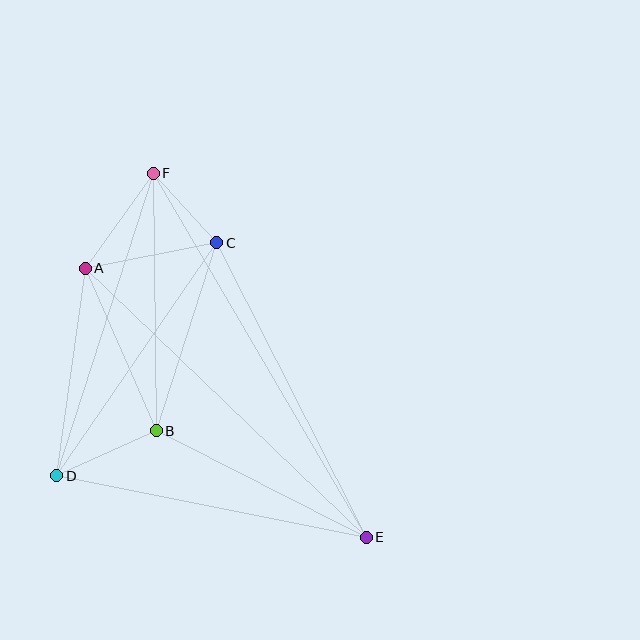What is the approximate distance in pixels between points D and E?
The distance between D and E is approximately 315 pixels.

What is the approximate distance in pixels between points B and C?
The distance between B and C is approximately 197 pixels.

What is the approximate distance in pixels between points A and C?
The distance between A and C is approximately 134 pixels.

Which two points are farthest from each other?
Points E and F are farthest from each other.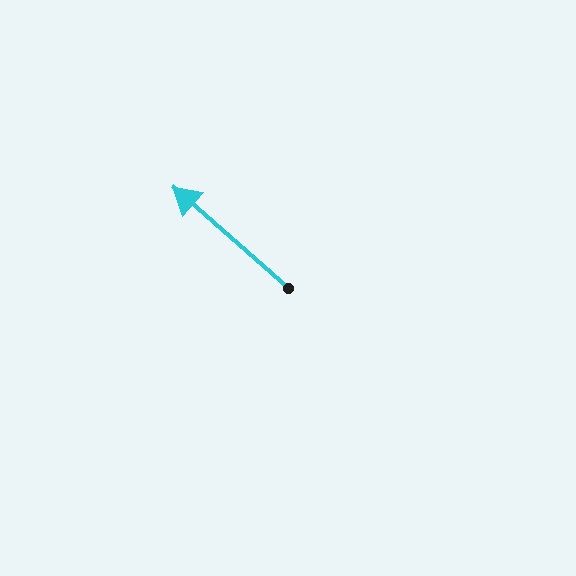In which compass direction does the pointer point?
Northwest.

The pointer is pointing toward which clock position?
Roughly 10 o'clock.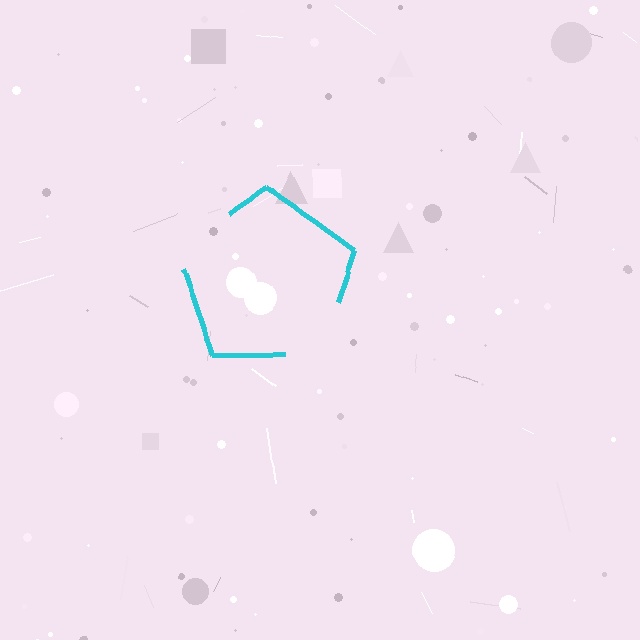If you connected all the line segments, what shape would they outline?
They would outline a pentagon.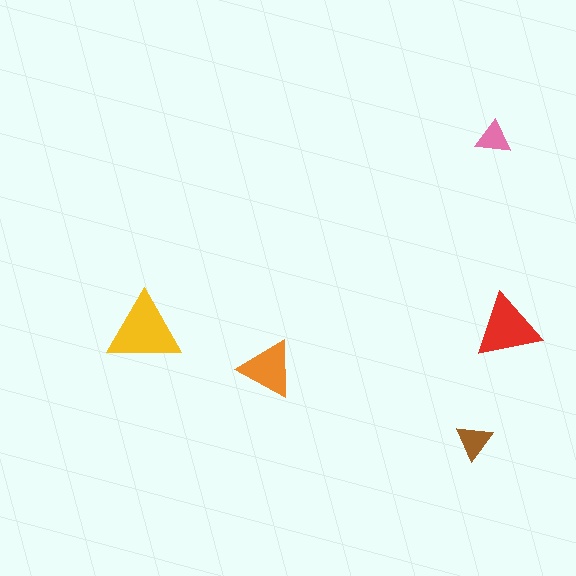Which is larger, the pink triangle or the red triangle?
The red one.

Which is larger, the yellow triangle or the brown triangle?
The yellow one.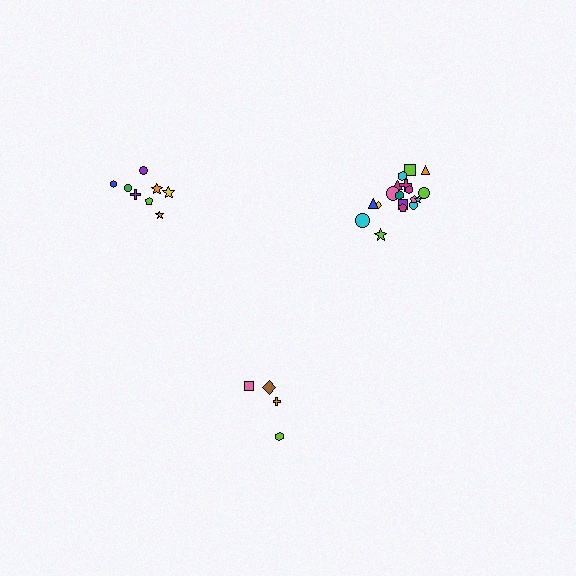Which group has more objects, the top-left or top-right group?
The top-right group.